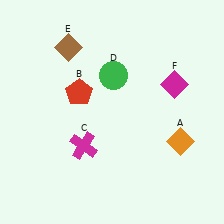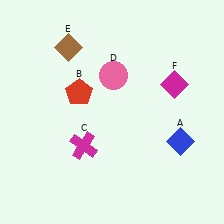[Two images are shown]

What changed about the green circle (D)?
In Image 1, D is green. In Image 2, it changed to pink.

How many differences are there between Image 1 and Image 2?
There are 2 differences between the two images.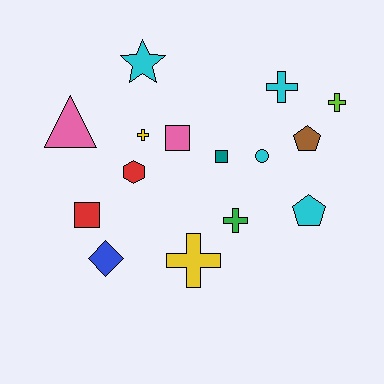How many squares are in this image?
There are 3 squares.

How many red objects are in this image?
There are 2 red objects.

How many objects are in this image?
There are 15 objects.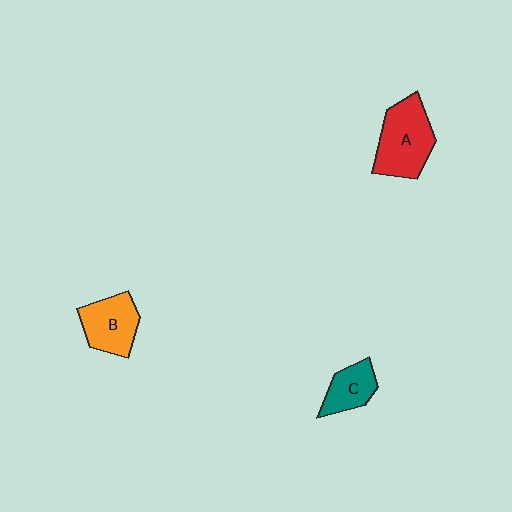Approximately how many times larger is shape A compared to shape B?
Approximately 1.3 times.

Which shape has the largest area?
Shape A (red).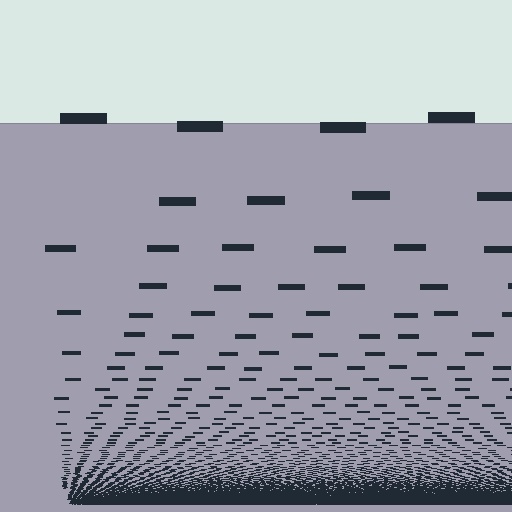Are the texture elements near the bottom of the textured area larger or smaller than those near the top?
Smaller. The gradient is inverted — elements near the bottom are smaller and denser.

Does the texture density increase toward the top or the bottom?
Density increases toward the bottom.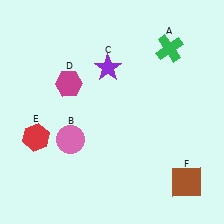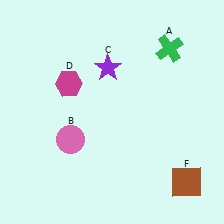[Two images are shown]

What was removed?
The red hexagon (E) was removed in Image 2.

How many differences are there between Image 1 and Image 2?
There is 1 difference between the two images.